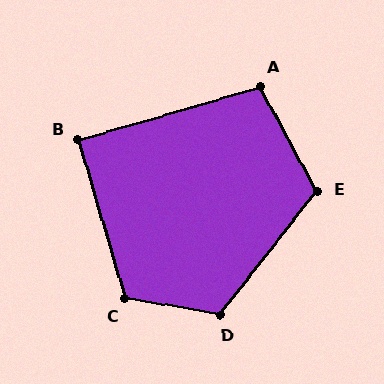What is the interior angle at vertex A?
Approximately 103 degrees (obtuse).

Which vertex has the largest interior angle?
D, at approximately 119 degrees.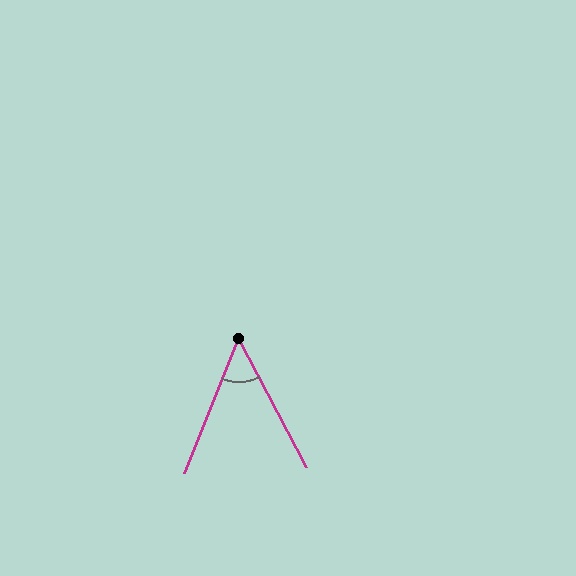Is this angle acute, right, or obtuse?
It is acute.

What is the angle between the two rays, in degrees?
Approximately 50 degrees.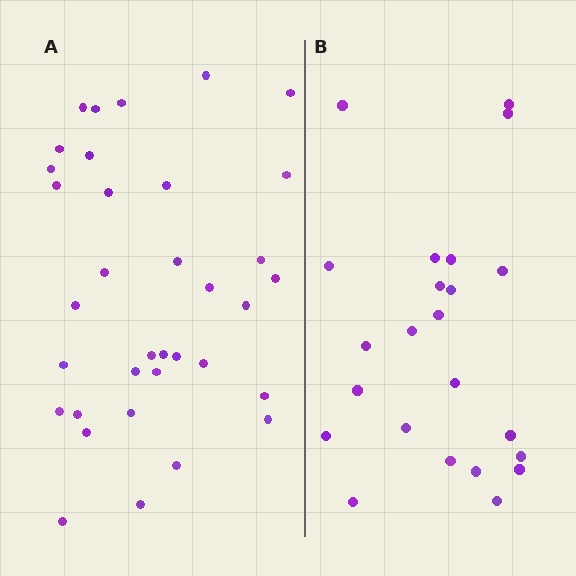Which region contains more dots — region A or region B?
Region A (the left region) has more dots.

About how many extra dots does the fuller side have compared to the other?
Region A has roughly 12 or so more dots than region B.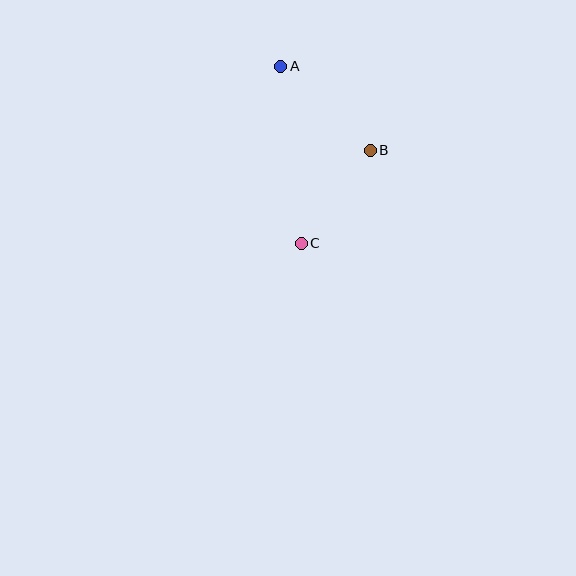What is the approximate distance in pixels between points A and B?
The distance between A and B is approximately 123 pixels.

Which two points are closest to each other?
Points B and C are closest to each other.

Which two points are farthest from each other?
Points A and C are farthest from each other.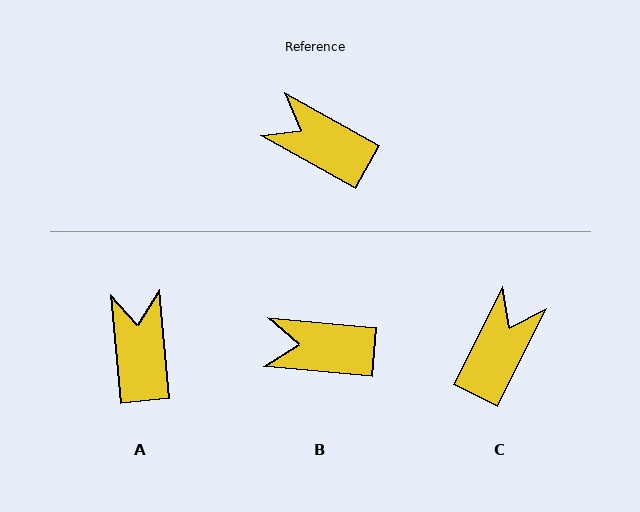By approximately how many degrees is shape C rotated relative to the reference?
Approximately 88 degrees clockwise.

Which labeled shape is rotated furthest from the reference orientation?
C, about 88 degrees away.